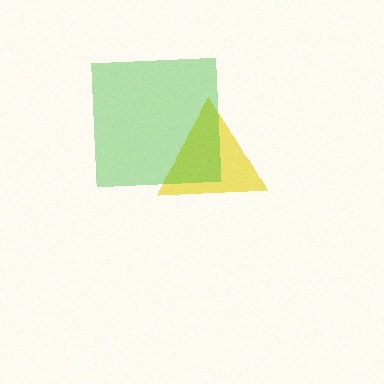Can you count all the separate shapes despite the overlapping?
Yes, there are 2 separate shapes.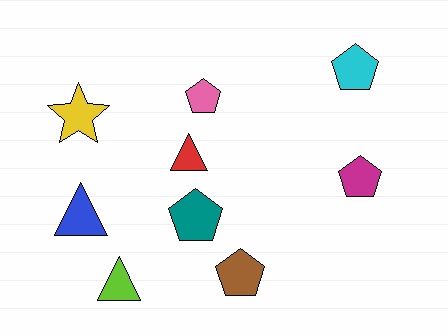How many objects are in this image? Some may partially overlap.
There are 9 objects.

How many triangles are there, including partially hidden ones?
There are 3 triangles.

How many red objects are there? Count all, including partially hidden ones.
There is 1 red object.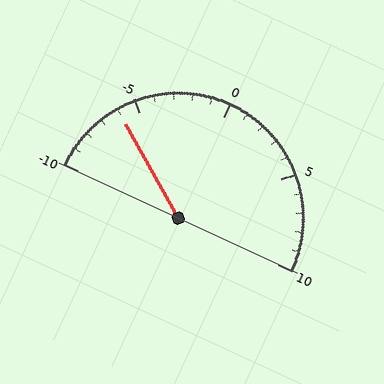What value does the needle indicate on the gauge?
The needle indicates approximately -6.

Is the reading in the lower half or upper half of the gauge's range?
The reading is in the lower half of the range (-10 to 10).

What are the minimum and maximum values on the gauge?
The gauge ranges from -10 to 10.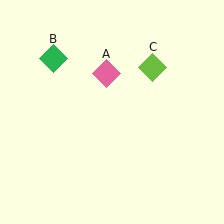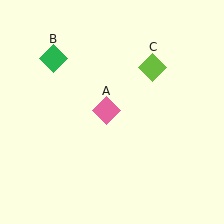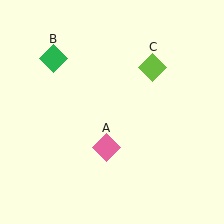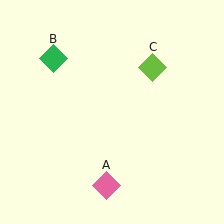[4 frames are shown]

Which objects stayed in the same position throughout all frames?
Green diamond (object B) and lime diamond (object C) remained stationary.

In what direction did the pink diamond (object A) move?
The pink diamond (object A) moved down.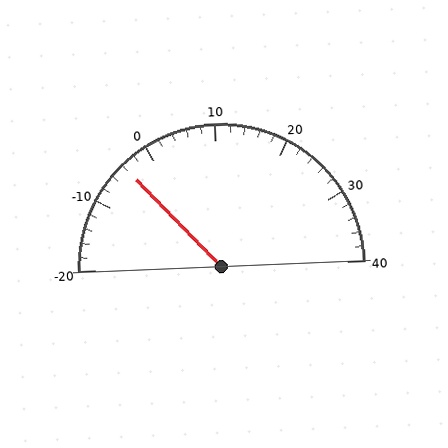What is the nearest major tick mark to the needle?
The nearest major tick mark is 0.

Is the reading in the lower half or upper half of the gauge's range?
The reading is in the lower half of the range (-20 to 40).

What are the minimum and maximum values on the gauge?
The gauge ranges from -20 to 40.